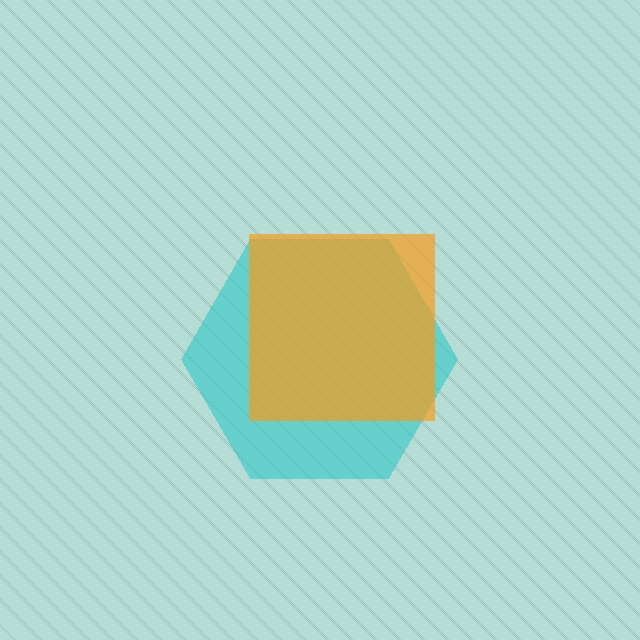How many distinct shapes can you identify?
There are 2 distinct shapes: a cyan hexagon, an orange square.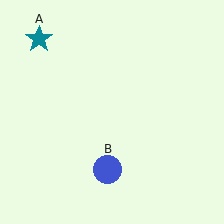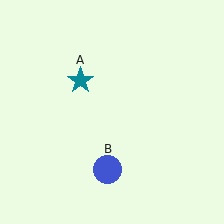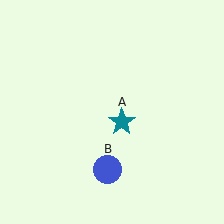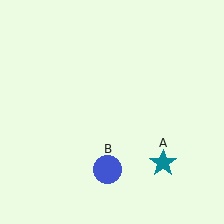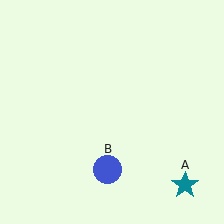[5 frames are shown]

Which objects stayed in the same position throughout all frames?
Blue circle (object B) remained stationary.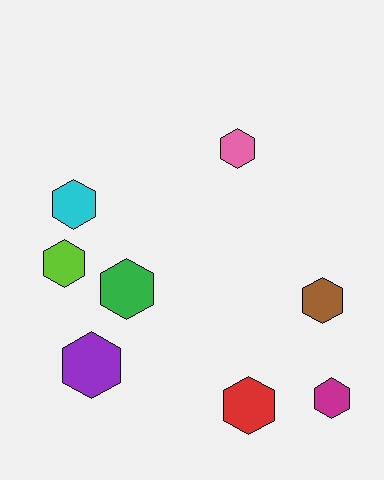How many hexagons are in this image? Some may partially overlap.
There are 8 hexagons.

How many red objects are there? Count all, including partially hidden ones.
There is 1 red object.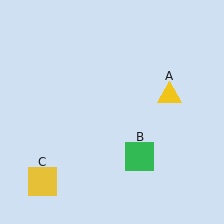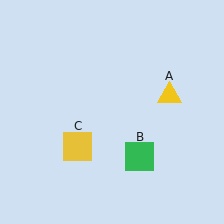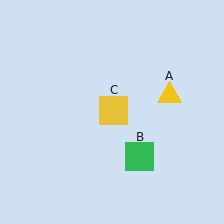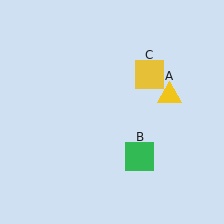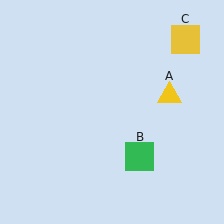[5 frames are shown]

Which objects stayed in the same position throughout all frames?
Yellow triangle (object A) and green square (object B) remained stationary.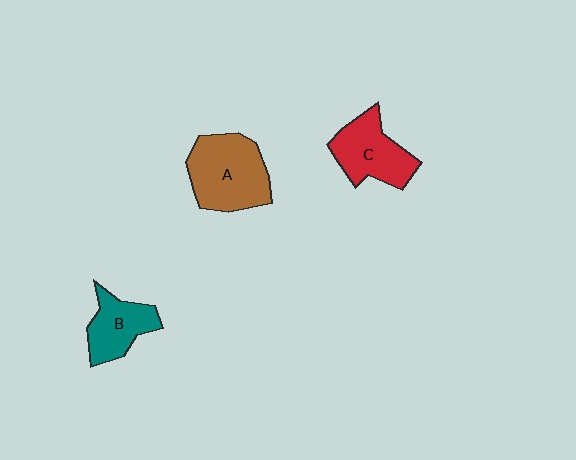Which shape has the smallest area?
Shape B (teal).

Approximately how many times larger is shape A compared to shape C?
Approximately 1.3 times.